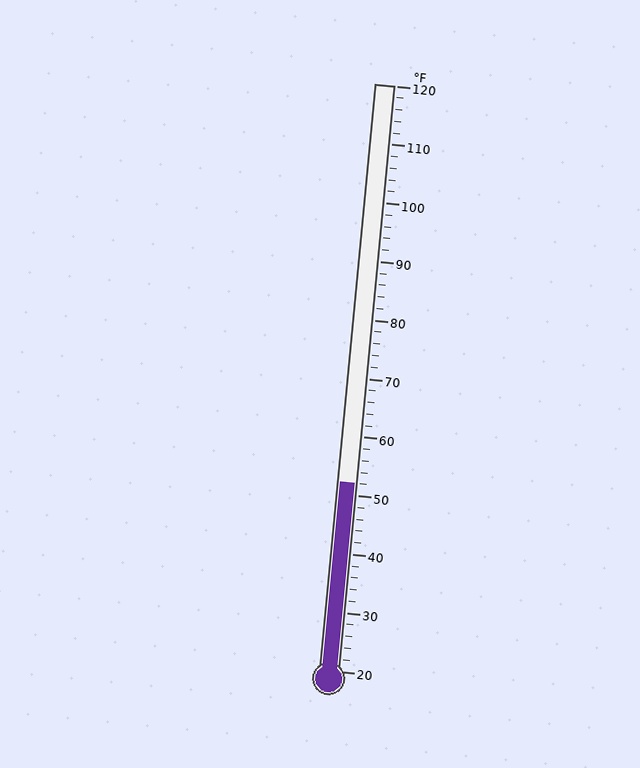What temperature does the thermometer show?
The thermometer shows approximately 52°F.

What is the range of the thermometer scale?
The thermometer scale ranges from 20°F to 120°F.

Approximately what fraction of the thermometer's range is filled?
The thermometer is filled to approximately 30% of its range.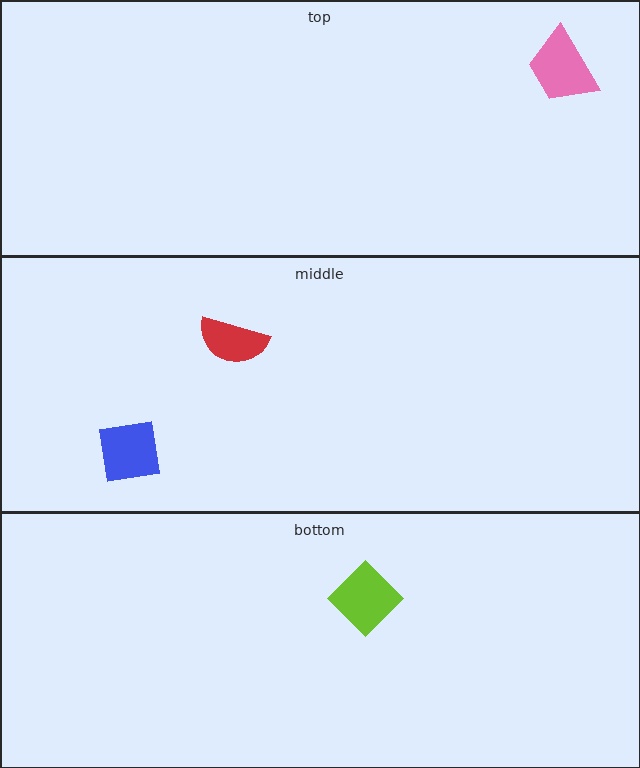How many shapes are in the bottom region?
1.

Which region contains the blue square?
The middle region.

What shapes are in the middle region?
The blue square, the red semicircle.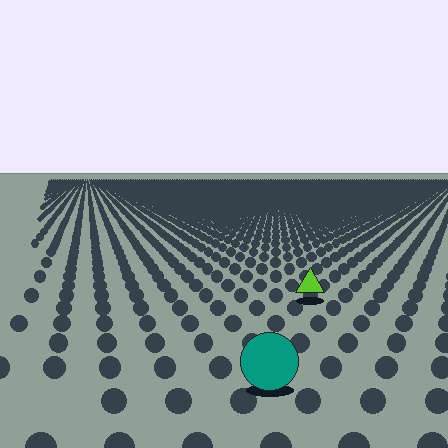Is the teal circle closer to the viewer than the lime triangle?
Yes. The teal circle is closer — you can tell from the texture gradient: the ground texture is coarser near it.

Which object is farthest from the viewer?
The lime triangle is farthest from the viewer. It appears smaller and the ground texture around it is denser.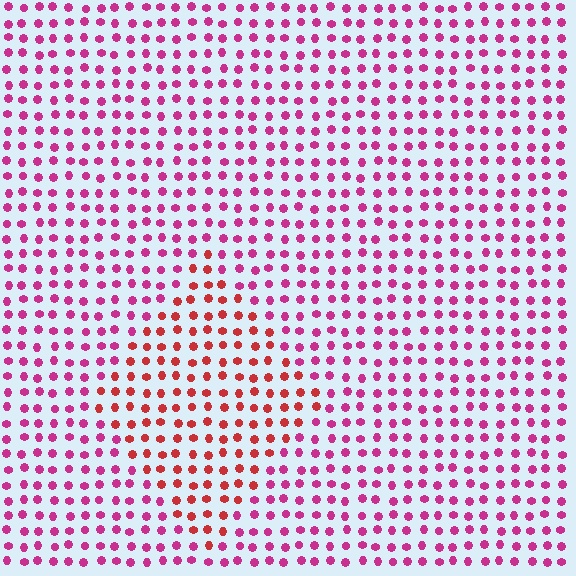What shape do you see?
I see a diamond.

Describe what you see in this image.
The image is filled with small magenta elements in a uniform arrangement. A diamond-shaped region is visible where the elements are tinted to a slightly different hue, forming a subtle color boundary.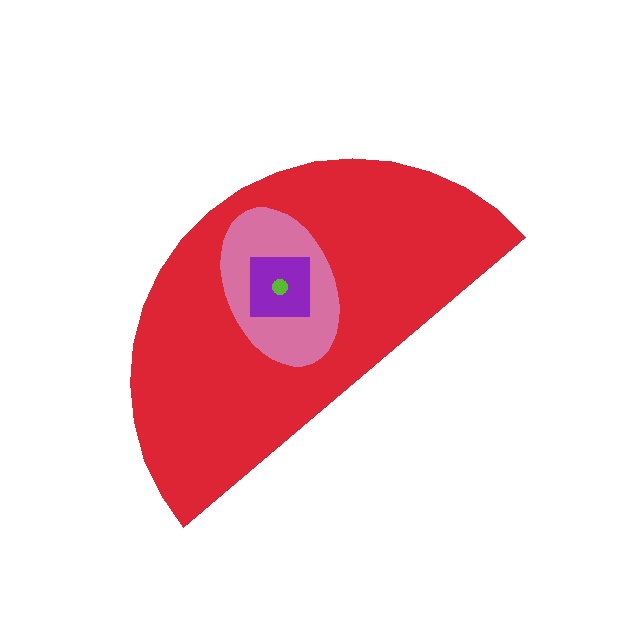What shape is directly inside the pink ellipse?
The purple square.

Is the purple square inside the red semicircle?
Yes.